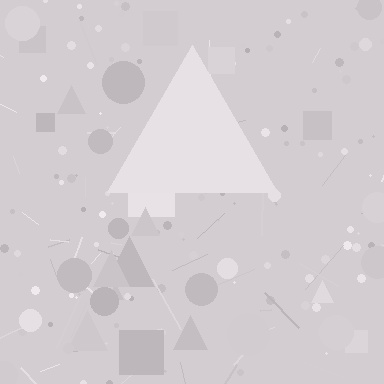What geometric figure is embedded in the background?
A triangle is embedded in the background.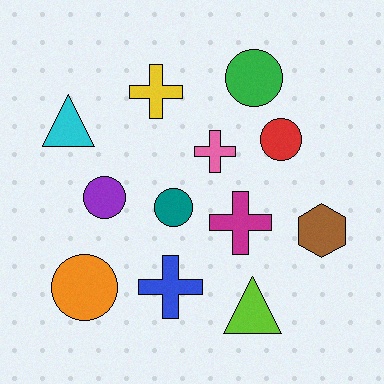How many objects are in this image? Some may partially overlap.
There are 12 objects.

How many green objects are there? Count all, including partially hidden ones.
There is 1 green object.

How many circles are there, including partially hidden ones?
There are 5 circles.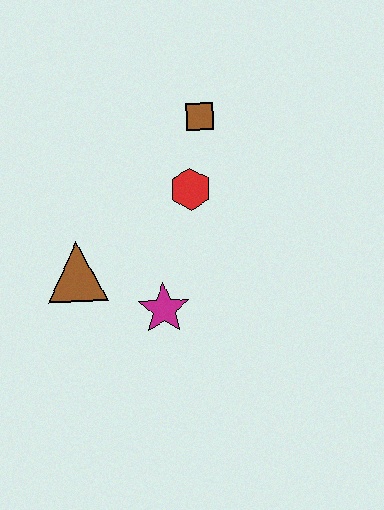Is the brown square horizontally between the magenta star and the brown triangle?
No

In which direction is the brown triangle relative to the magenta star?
The brown triangle is to the left of the magenta star.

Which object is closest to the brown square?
The red hexagon is closest to the brown square.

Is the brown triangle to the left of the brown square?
Yes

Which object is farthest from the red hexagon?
The brown triangle is farthest from the red hexagon.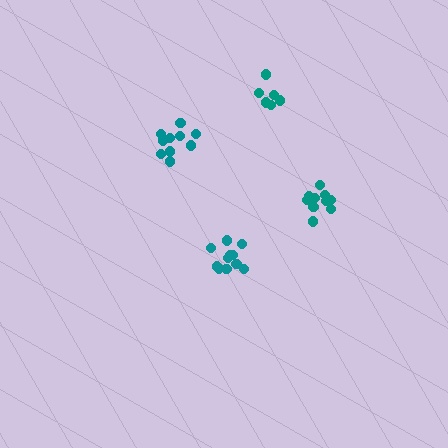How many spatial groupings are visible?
There are 4 spatial groupings.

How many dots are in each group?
Group 1: 12 dots, Group 2: 6 dots, Group 3: 11 dots, Group 4: 10 dots (39 total).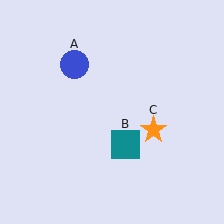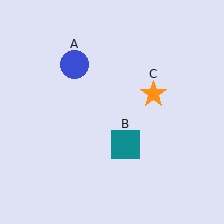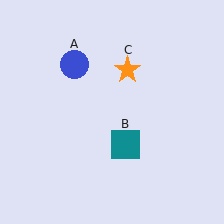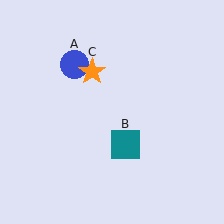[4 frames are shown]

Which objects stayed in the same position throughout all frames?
Blue circle (object A) and teal square (object B) remained stationary.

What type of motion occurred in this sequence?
The orange star (object C) rotated counterclockwise around the center of the scene.